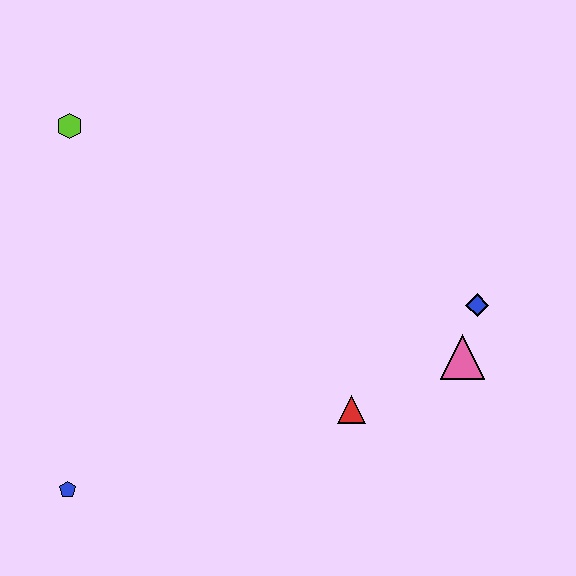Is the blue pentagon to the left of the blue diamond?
Yes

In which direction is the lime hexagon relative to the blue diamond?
The lime hexagon is to the left of the blue diamond.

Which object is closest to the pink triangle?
The blue diamond is closest to the pink triangle.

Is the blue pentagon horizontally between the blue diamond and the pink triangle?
No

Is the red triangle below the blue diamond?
Yes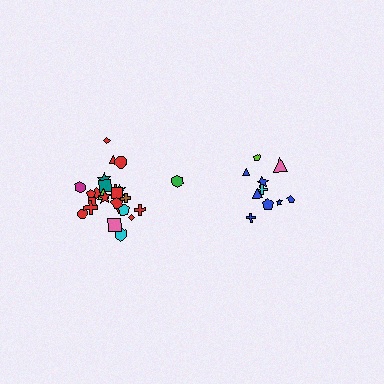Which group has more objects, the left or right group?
The left group.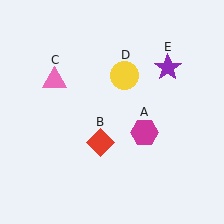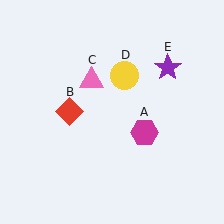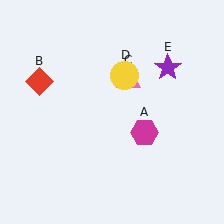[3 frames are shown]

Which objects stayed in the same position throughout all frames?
Magenta hexagon (object A) and yellow circle (object D) and purple star (object E) remained stationary.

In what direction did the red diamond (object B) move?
The red diamond (object B) moved up and to the left.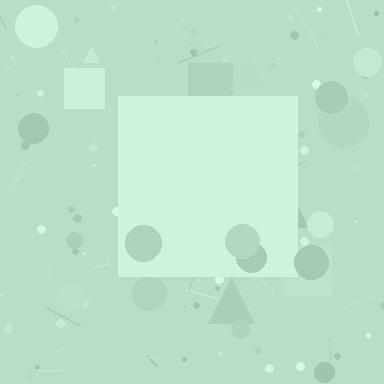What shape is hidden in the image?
A square is hidden in the image.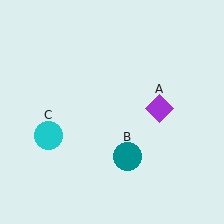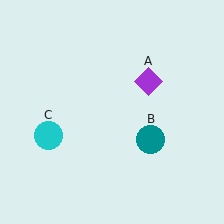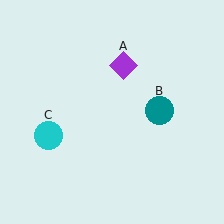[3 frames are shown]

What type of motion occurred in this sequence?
The purple diamond (object A), teal circle (object B) rotated counterclockwise around the center of the scene.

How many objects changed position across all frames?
2 objects changed position: purple diamond (object A), teal circle (object B).